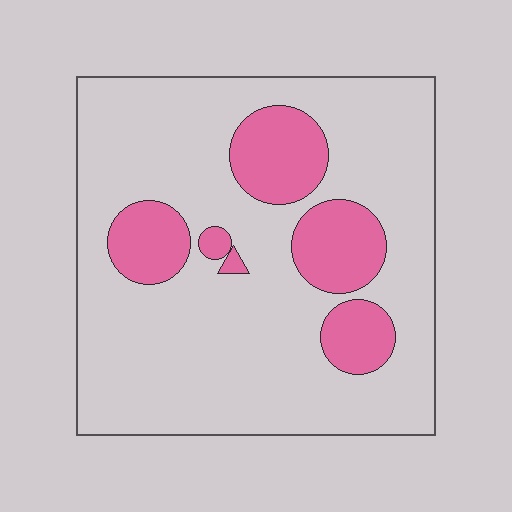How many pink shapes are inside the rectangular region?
6.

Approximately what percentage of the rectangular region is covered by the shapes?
Approximately 20%.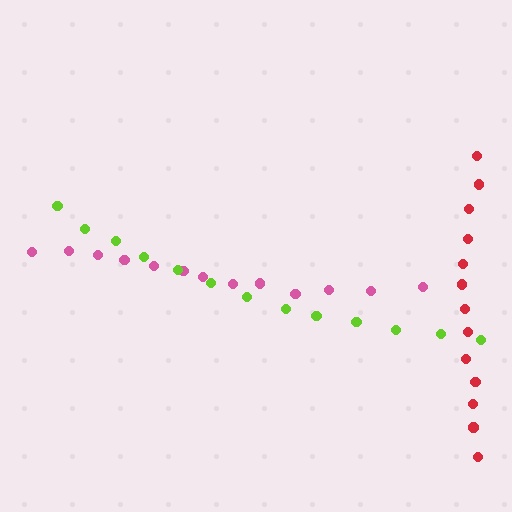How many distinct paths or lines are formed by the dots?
There are 3 distinct paths.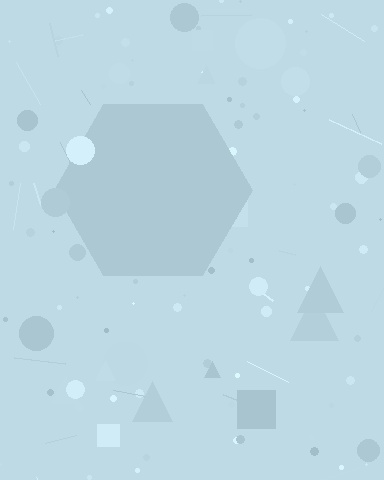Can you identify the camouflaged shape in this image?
The camouflaged shape is a hexagon.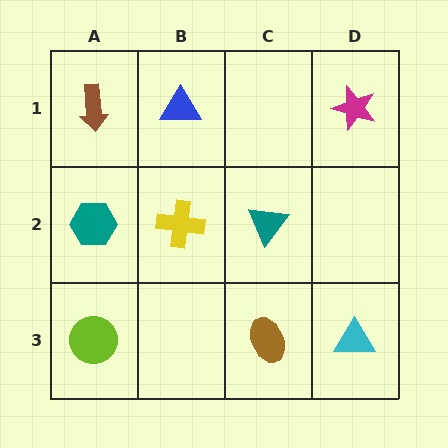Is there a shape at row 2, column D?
No, that cell is empty.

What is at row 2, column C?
A teal triangle.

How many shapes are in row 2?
3 shapes.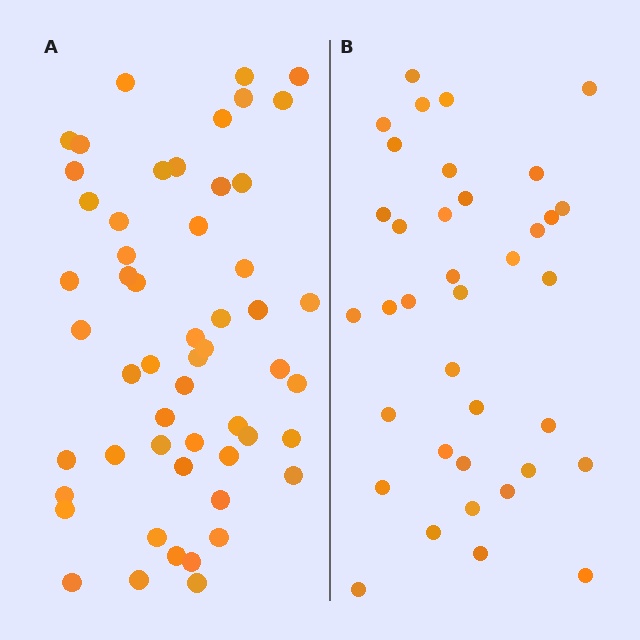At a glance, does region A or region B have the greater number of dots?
Region A (the left region) has more dots.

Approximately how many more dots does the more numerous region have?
Region A has approximately 15 more dots than region B.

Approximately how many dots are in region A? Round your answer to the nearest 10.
About 50 dots. (The exact count is 54, which rounds to 50.)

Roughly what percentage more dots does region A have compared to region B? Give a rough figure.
About 45% more.